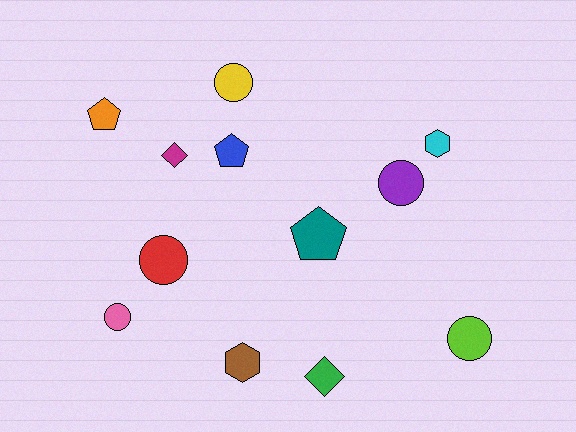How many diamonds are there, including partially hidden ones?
There are 2 diamonds.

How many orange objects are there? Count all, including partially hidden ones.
There is 1 orange object.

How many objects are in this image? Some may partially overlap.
There are 12 objects.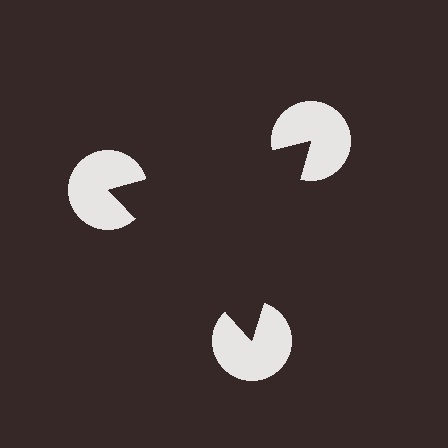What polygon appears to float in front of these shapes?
An illusory triangle — its edges are inferred from the aligned wedge cuts in the pac-man discs, not physically drawn.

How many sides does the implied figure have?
3 sides.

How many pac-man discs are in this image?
There are 3 — one at each vertex of the illusory triangle.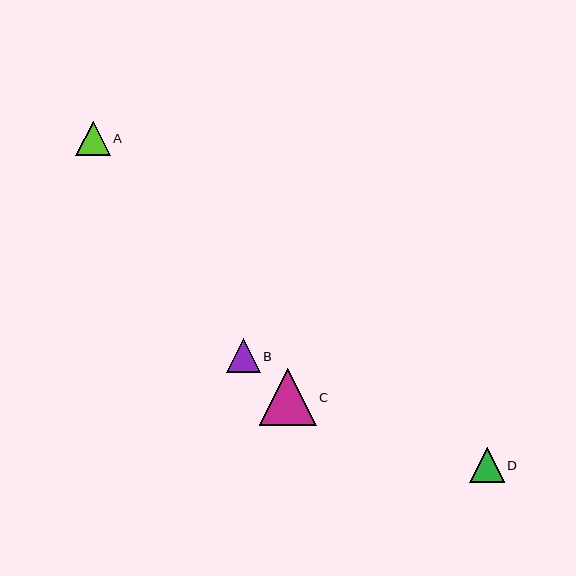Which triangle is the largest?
Triangle C is the largest with a size of approximately 56 pixels.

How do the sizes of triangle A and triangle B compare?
Triangle A and triangle B are approximately the same size.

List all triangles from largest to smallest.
From largest to smallest: C, A, D, B.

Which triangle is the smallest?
Triangle B is the smallest with a size of approximately 34 pixels.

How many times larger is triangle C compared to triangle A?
Triangle C is approximately 1.6 times the size of triangle A.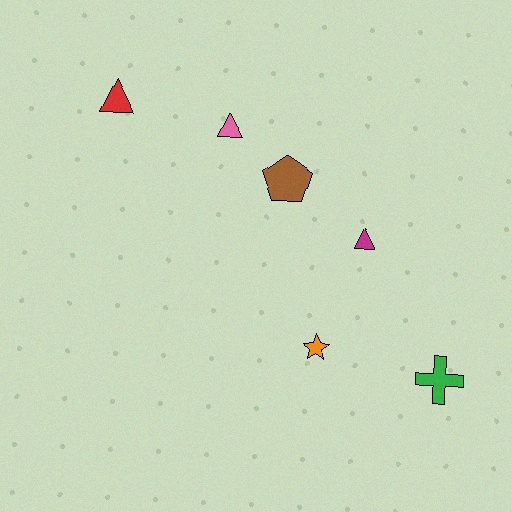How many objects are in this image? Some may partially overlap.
There are 6 objects.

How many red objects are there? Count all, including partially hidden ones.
There is 1 red object.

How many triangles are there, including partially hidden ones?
There are 3 triangles.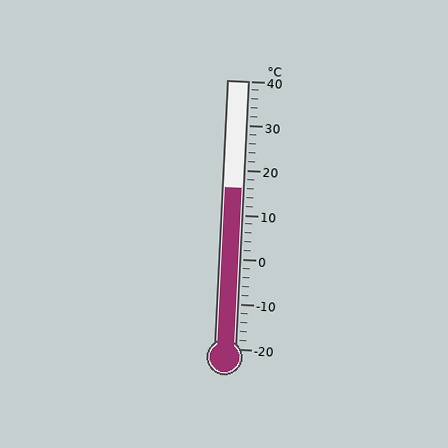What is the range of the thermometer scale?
The thermometer scale ranges from -20°C to 40°C.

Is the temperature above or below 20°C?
The temperature is below 20°C.